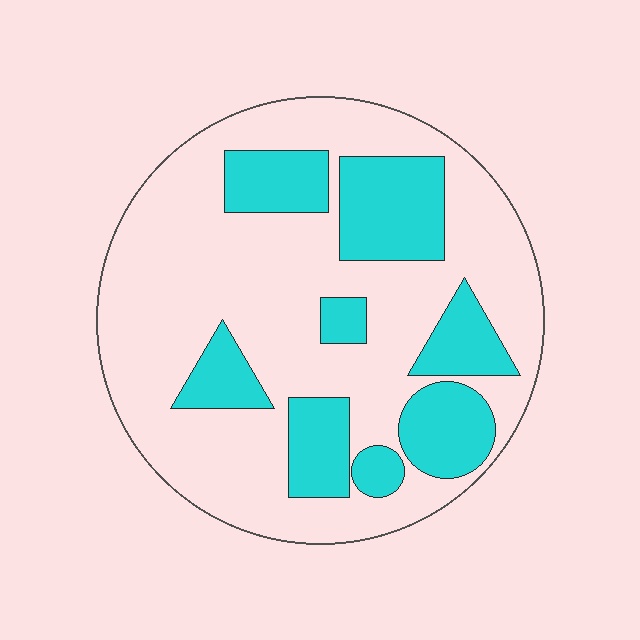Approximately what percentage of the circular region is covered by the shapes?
Approximately 30%.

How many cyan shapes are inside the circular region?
8.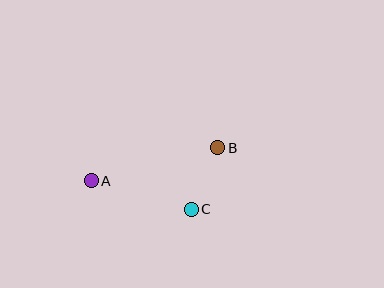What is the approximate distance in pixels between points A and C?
The distance between A and C is approximately 104 pixels.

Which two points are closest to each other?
Points B and C are closest to each other.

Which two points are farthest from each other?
Points A and B are farthest from each other.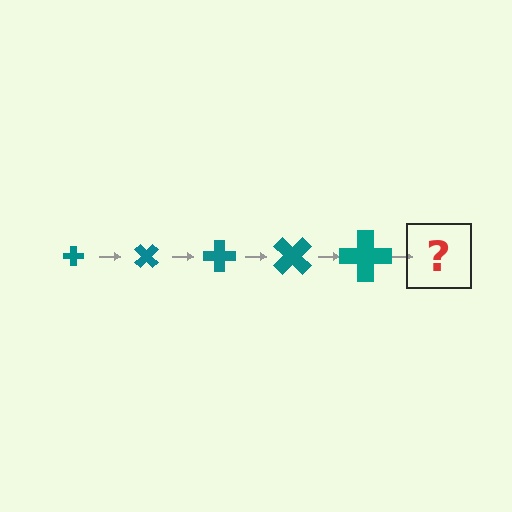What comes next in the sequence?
The next element should be a cross, larger than the previous one and rotated 225 degrees from the start.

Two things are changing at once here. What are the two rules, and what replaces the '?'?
The two rules are that the cross grows larger each step and it rotates 45 degrees each step. The '?' should be a cross, larger than the previous one and rotated 225 degrees from the start.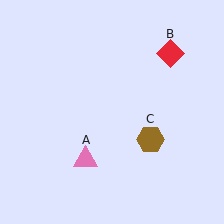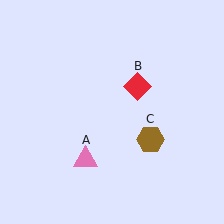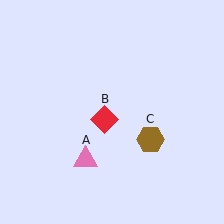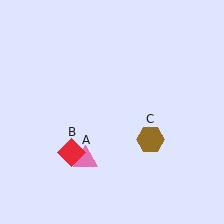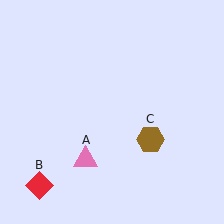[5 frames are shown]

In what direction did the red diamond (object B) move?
The red diamond (object B) moved down and to the left.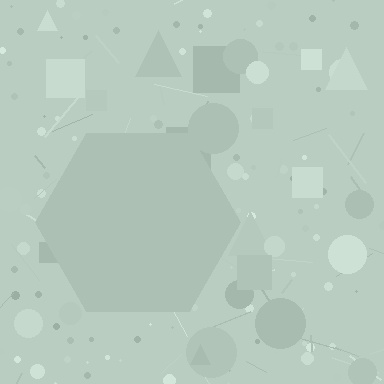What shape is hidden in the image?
A hexagon is hidden in the image.